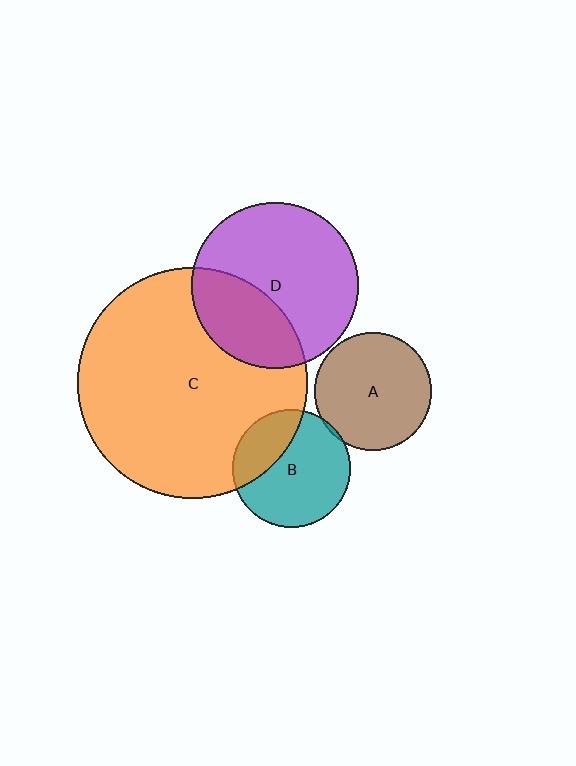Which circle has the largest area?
Circle C (orange).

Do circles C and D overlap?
Yes.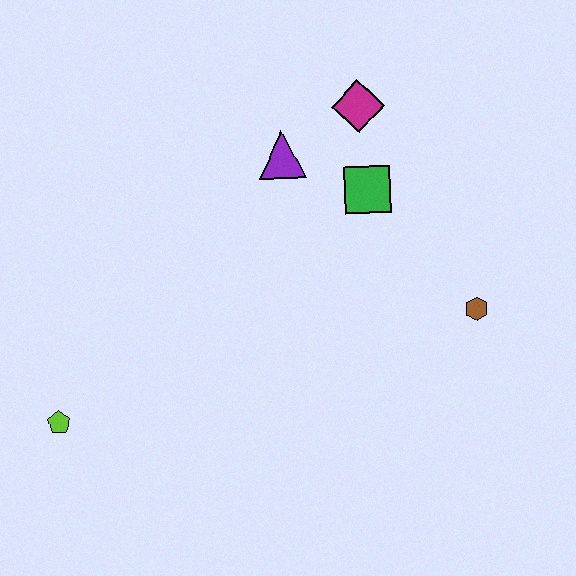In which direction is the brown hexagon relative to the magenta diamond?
The brown hexagon is below the magenta diamond.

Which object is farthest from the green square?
The lime pentagon is farthest from the green square.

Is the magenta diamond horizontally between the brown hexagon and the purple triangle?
Yes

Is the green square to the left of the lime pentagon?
No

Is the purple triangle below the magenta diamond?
Yes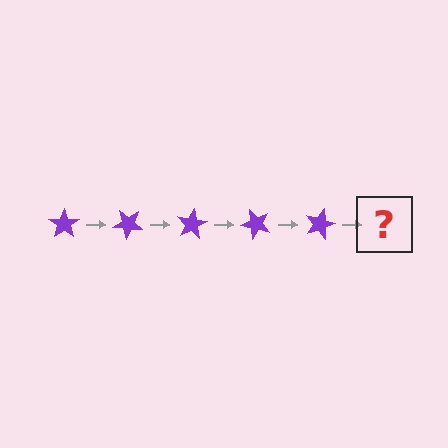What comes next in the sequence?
The next element should be a purple star rotated 200 degrees.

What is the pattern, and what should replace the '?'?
The pattern is that the star rotates 40 degrees each step. The '?' should be a purple star rotated 200 degrees.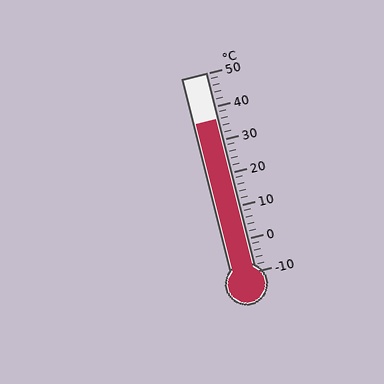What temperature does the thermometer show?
The thermometer shows approximately 36°C.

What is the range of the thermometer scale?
The thermometer scale ranges from -10°C to 50°C.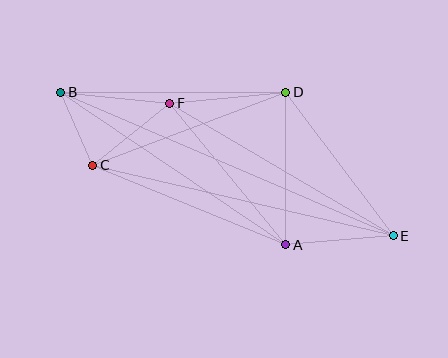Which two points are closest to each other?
Points B and C are closest to each other.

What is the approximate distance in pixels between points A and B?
The distance between A and B is approximately 272 pixels.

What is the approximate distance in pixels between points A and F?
The distance between A and F is approximately 183 pixels.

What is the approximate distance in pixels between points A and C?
The distance between A and C is approximately 209 pixels.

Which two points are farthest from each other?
Points B and E are farthest from each other.